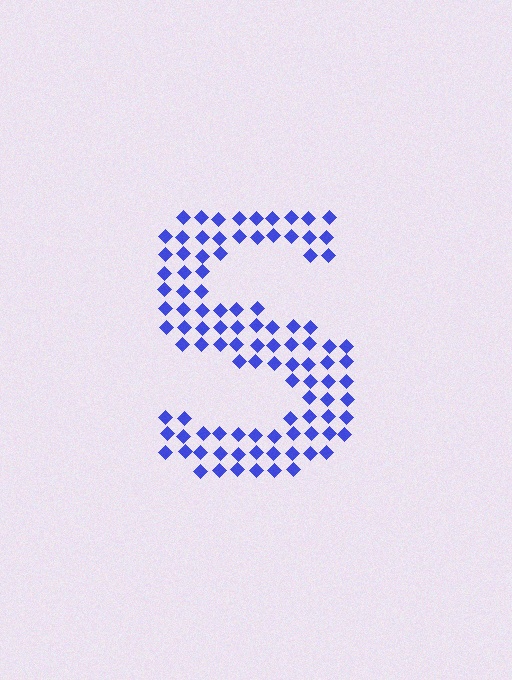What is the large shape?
The large shape is the letter S.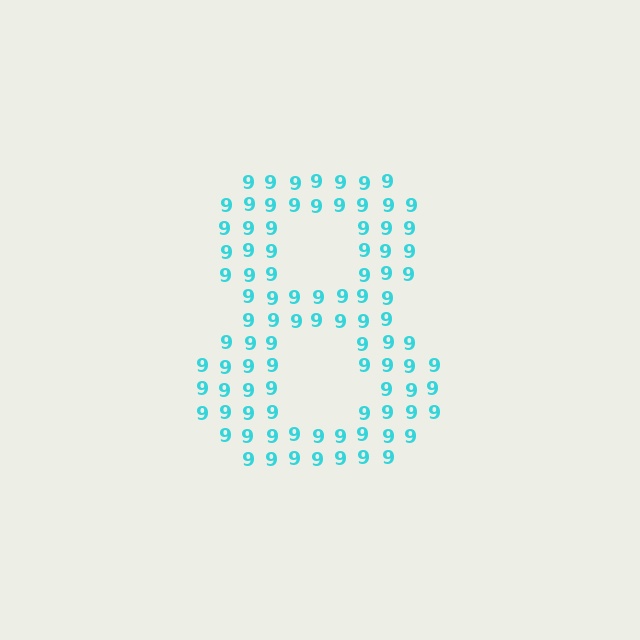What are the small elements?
The small elements are digit 9's.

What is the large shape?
The large shape is the digit 8.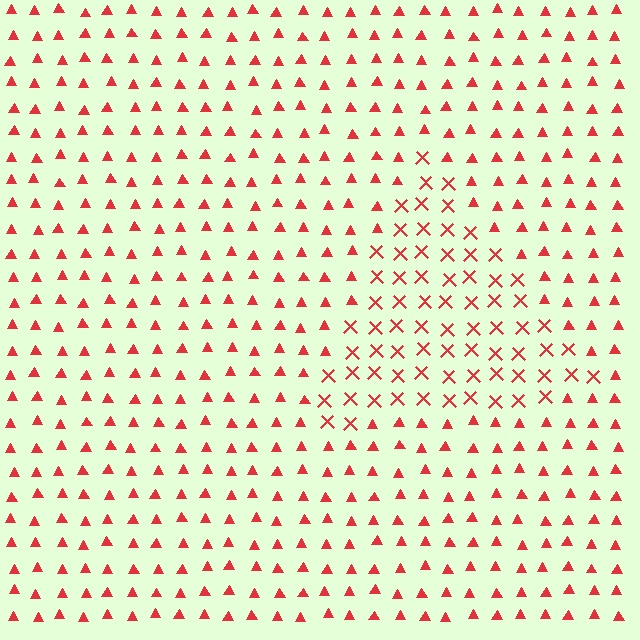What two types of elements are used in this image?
The image uses X marks inside the triangle region and triangles outside it.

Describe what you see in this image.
The image is filled with small red elements arranged in a uniform grid. A triangle-shaped region contains X marks, while the surrounding area contains triangles. The boundary is defined purely by the change in element shape.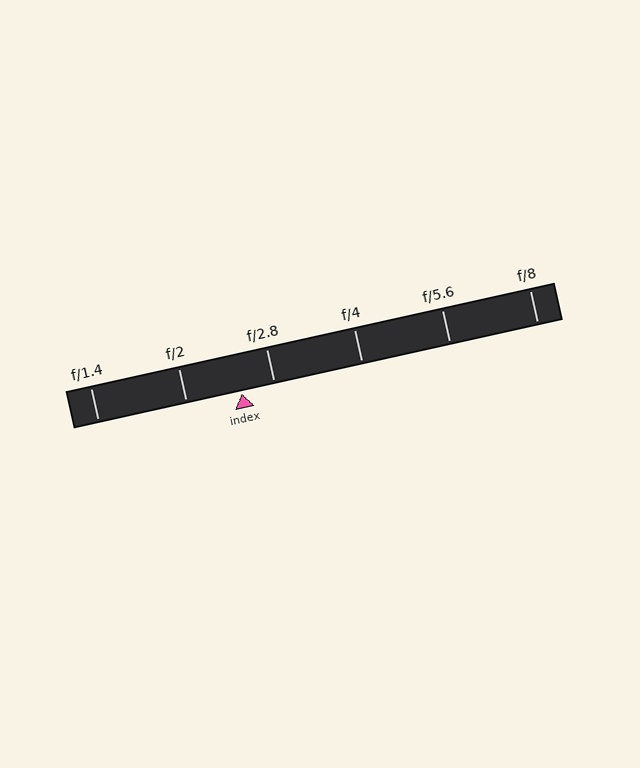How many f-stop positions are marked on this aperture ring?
There are 6 f-stop positions marked.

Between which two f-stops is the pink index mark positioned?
The index mark is between f/2 and f/2.8.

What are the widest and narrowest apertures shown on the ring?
The widest aperture shown is f/1.4 and the narrowest is f/8.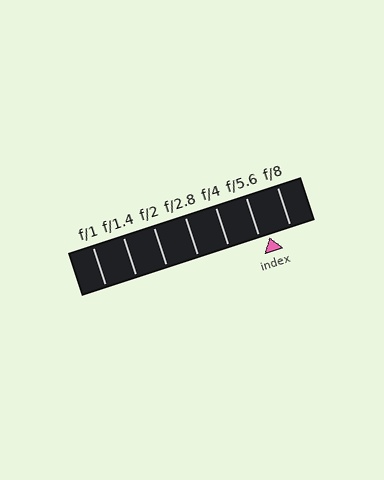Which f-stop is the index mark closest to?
The index mark is closest to f/5.6.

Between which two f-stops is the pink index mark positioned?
The index mark is between f/5.6 and f/8.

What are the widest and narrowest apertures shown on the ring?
The widest aperture shown is f/1 and the narrowest is f/8.